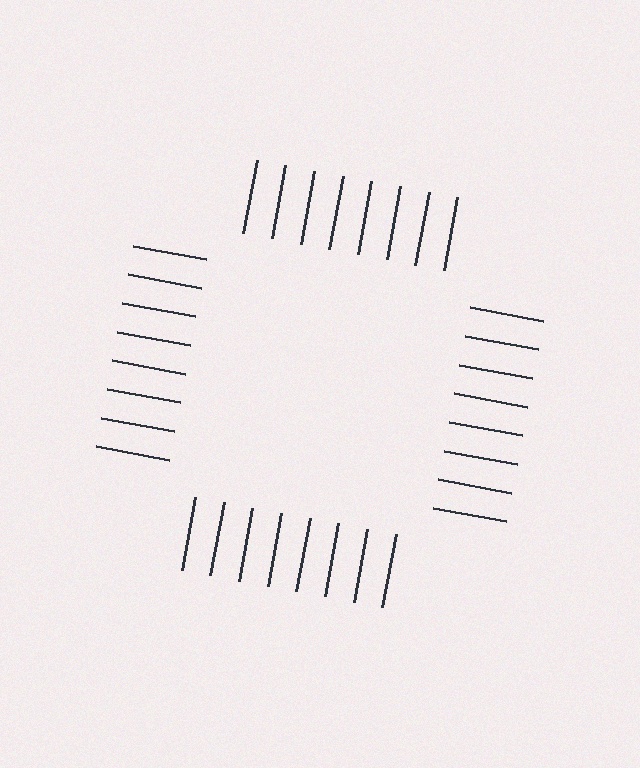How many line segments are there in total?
32 — 8 along each of the 4 edges.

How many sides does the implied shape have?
4 sides — the line-ends trace a square.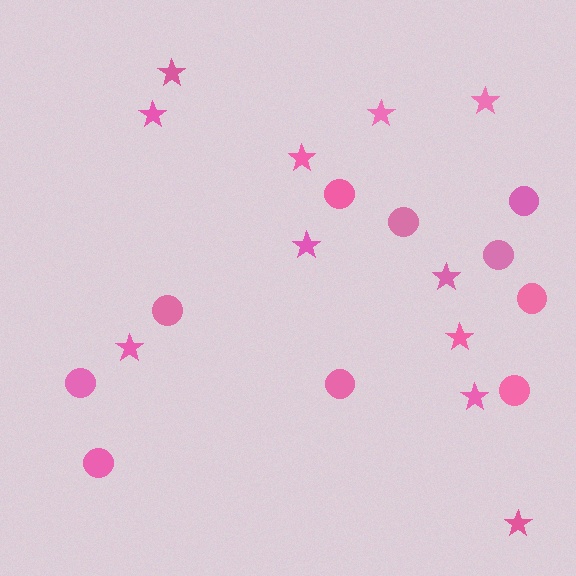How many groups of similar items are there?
There are 2 groups: one group of stars (11) and one group of circles (10).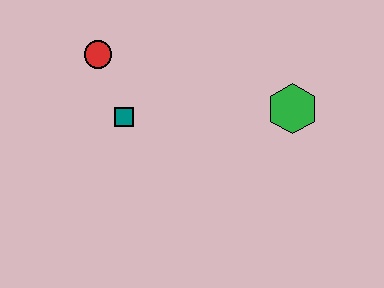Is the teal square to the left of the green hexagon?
Yes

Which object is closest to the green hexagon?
The teal square is closest to the green hexagon.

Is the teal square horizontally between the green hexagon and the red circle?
Yes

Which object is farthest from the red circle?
The green hexagon is farthest from the red circle.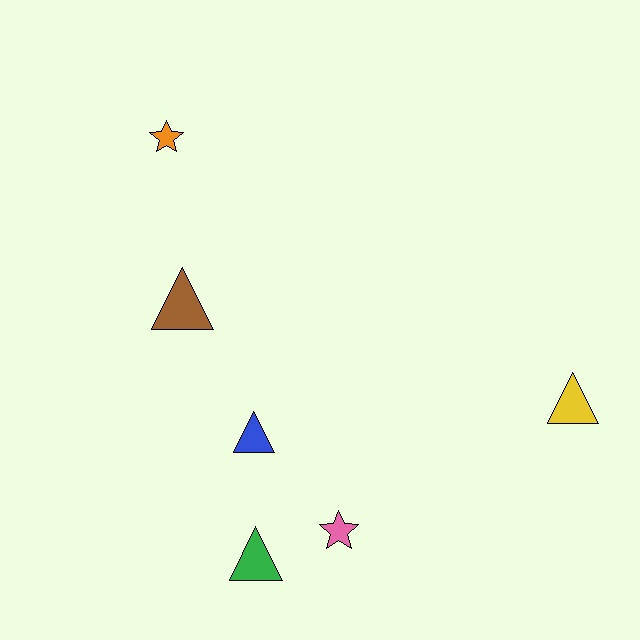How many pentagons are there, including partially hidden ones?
There are no pentagons.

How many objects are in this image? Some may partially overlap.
There are 6 objects.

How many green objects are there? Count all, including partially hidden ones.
There is 1 green object.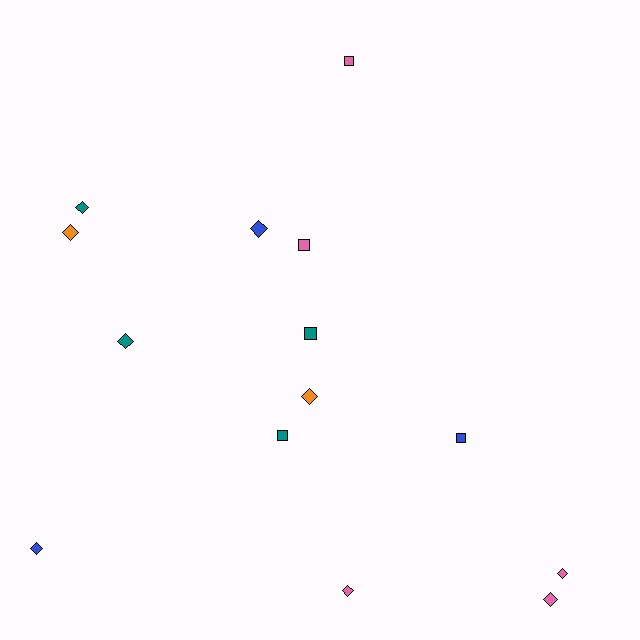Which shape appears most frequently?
Diamond, with 9 objects.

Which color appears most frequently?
Pink, with 5 objects.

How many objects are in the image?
There are 14 objects.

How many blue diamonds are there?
There are 2 blue diamonds.